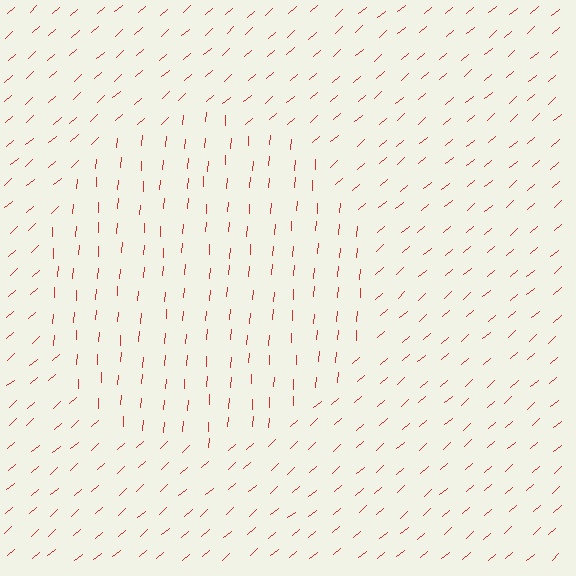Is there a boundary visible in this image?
Yes, there is a texture boundary formed by a change in line orientation.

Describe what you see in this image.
The image is filled with small red line segments. A circle region in the image has lines oriented differently from the surrounding lines, creating a visible texture boundary.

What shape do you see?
I see a circle.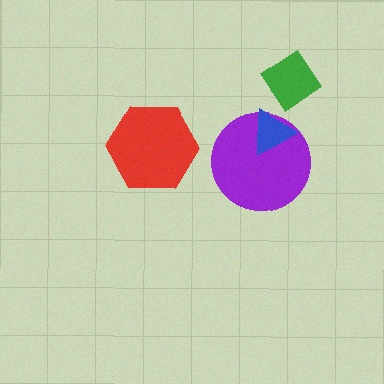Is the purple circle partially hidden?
Yes, it is partially covered by another shape.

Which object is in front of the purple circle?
The blue triangle is in front of the purple circle.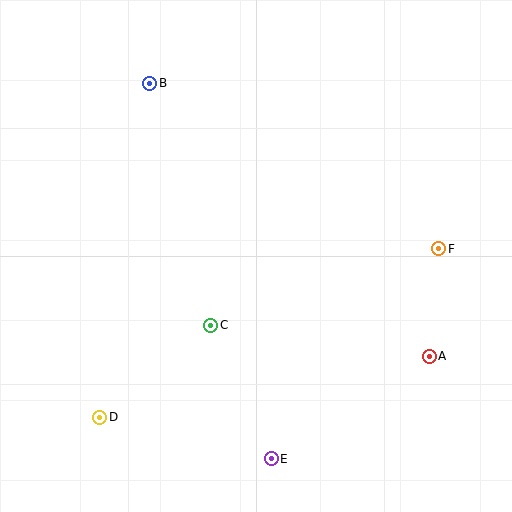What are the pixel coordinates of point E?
Point E is at (271, 459).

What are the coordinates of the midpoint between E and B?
The midpoint between E and B is at (211, 271).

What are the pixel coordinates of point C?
Point C is at (211, 325).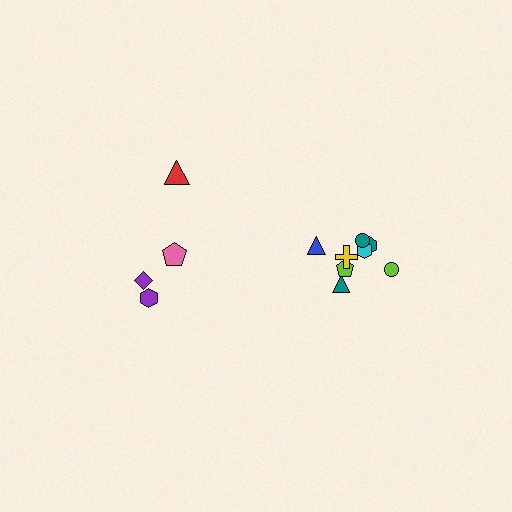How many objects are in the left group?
There are 4 objects.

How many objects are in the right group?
There are 8 objects.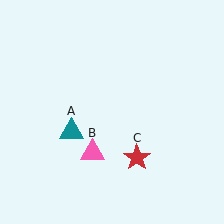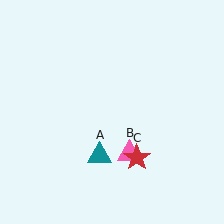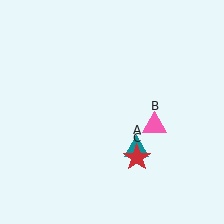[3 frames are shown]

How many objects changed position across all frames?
2 objects changed position: teal triangle (object A), pink triangle (object B).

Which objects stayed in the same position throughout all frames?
Red star (object C) remained stationary.